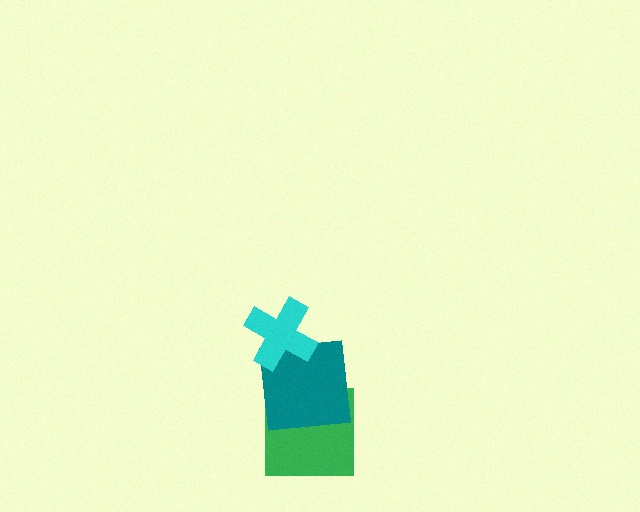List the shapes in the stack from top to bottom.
From top to bottom: the cyan cross, the teal square, the green square.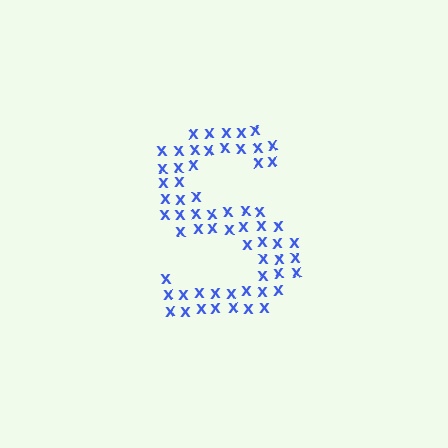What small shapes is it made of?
It is made of small letter X's.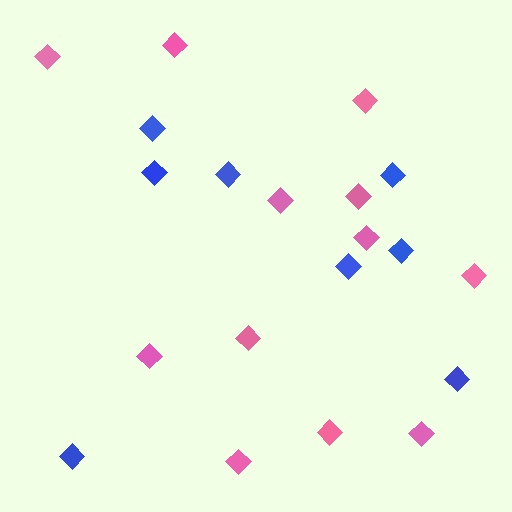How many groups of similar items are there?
There are 2 groups: one group of pink diamonds (12) and one group of blue diamonds (8).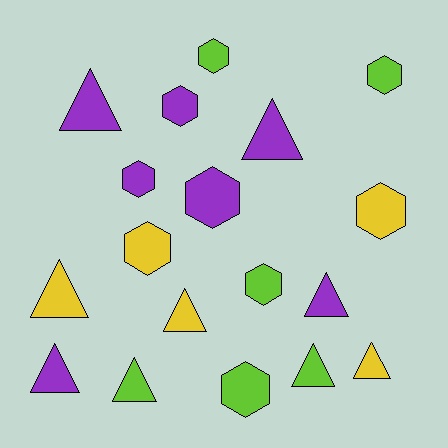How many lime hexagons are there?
There are 4 lime hexagons.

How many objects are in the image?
There are 18 objects.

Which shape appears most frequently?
Triangle, with 9 objects.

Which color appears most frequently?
Purple, with 7 objects.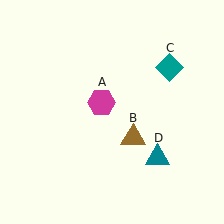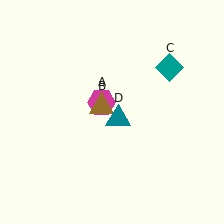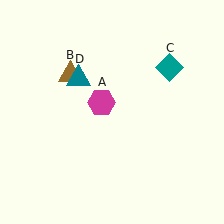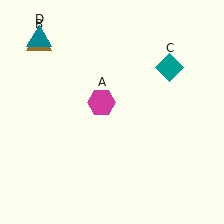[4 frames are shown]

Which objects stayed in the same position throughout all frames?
Magenta hexagon (object A) and teal diamond (object C) remained stationary.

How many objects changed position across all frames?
2 objects changed position: brown triangle (object B), teal triangle (object D).